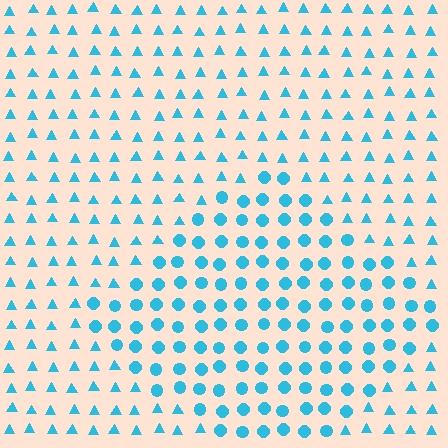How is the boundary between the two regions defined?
The boundary is defined by a change in element shape: circles inside vs. triangles outside. All elements share the same color and spacing.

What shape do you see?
I see a diamond.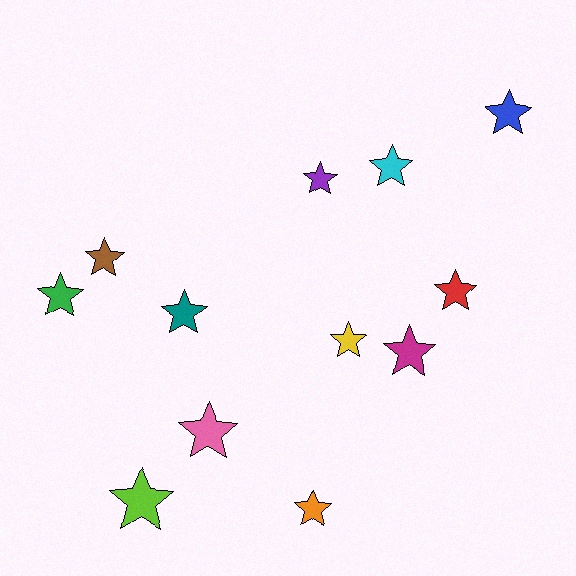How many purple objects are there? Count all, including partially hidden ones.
There is 1 purple object.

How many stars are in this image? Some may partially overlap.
There are 12 stars.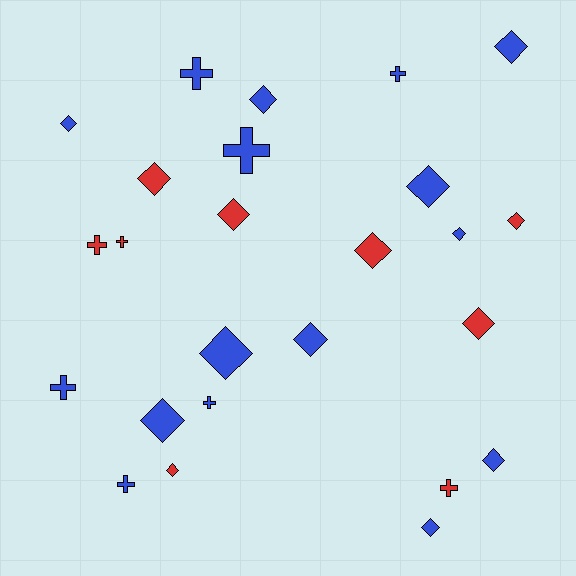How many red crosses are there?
There are 3 red crosses.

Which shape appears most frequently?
Diamond, with 16 objects.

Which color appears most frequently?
Blue, with 16 objects.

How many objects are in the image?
There are 25 objects.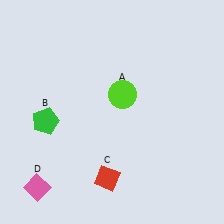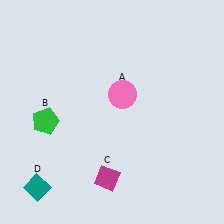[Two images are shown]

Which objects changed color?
A changed from lime to pink. C changed from red to magenta. D changed from pink to teal.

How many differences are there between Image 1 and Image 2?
There are 3 differences between the two images.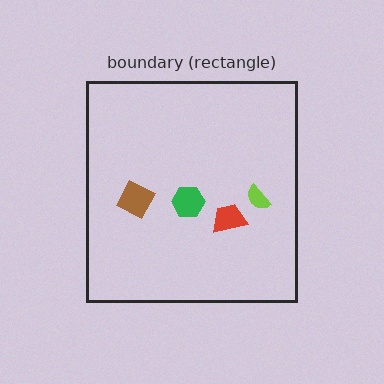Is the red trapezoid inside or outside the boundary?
Inside.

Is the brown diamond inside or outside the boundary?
Inside.